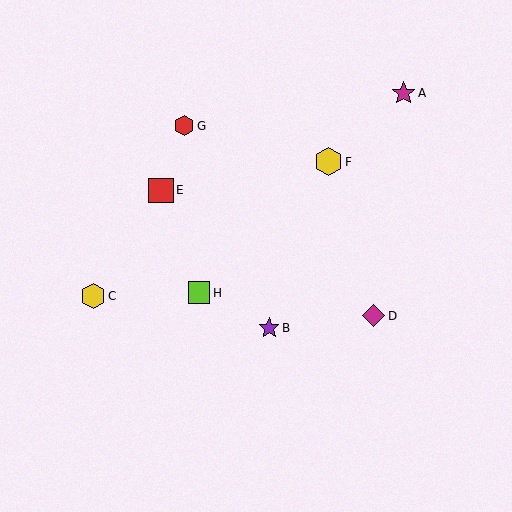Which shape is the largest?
The yellow hexagon (labeled F) is the largest.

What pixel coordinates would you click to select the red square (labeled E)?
Click at (161, 190) to select the red square E.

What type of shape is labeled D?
Shape D is a magenta diamond.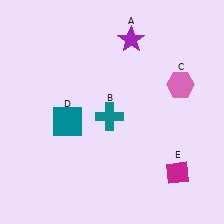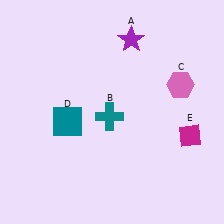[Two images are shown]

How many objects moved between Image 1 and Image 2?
1 object moved between the two images.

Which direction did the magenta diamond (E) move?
The magenta diamond (E) moved up.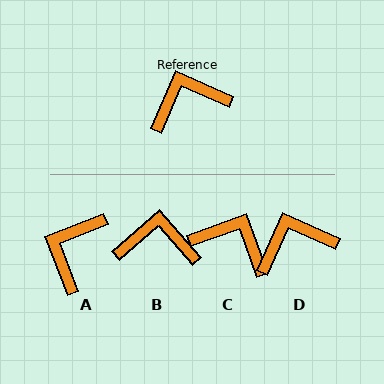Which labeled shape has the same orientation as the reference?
D.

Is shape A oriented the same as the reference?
No, it is off by about 45 degrees.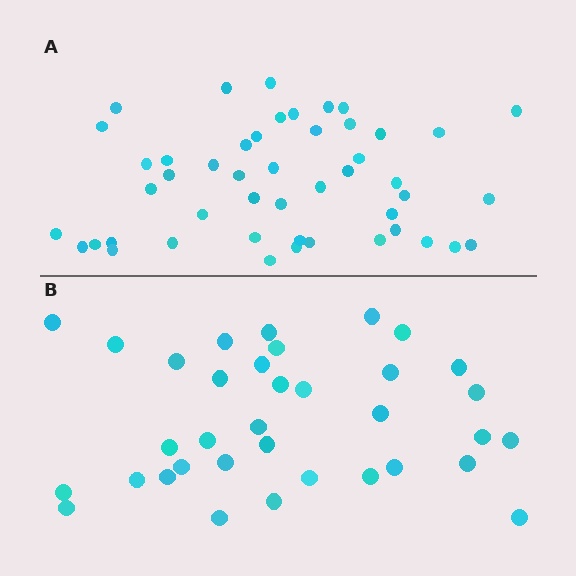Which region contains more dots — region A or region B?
Region A (the top region) has more dots.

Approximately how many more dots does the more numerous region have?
Region A has approximately 15 more dots than region B.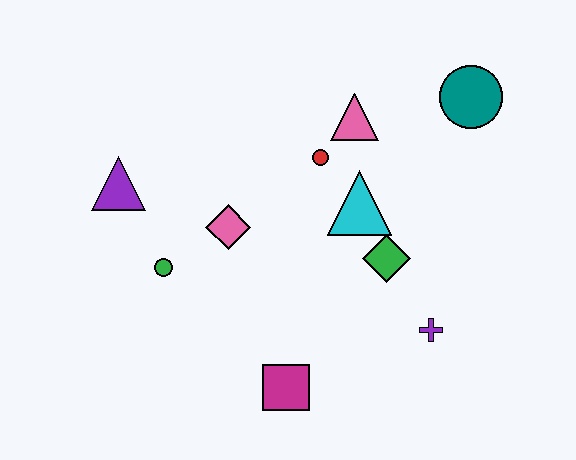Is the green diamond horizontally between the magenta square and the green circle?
No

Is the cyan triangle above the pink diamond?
Yes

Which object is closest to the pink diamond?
The green circle is closest to the pink diamond.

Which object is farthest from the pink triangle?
The magenta square is farthest from the pink triangle.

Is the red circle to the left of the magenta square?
No